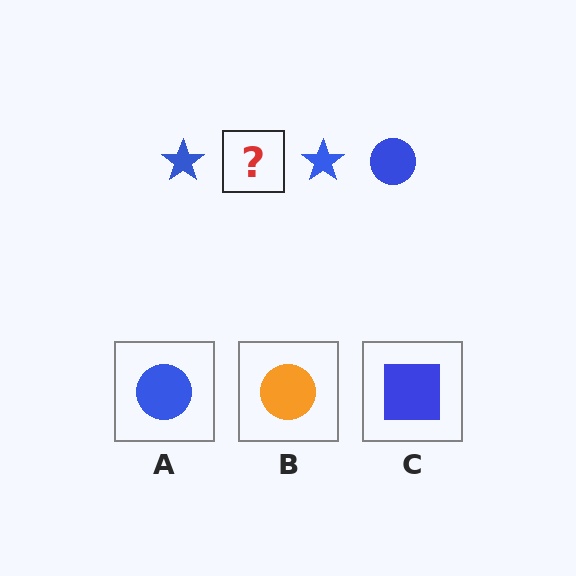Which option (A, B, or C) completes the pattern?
A.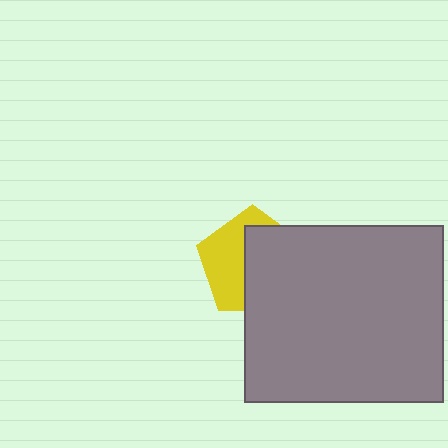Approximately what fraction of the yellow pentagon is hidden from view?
Roughly 56% of the yellow pentagon is hidden behind the gray rectangle.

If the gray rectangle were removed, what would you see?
You would see the complete yellow pentagon.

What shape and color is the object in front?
The object in front is a gray rectangle.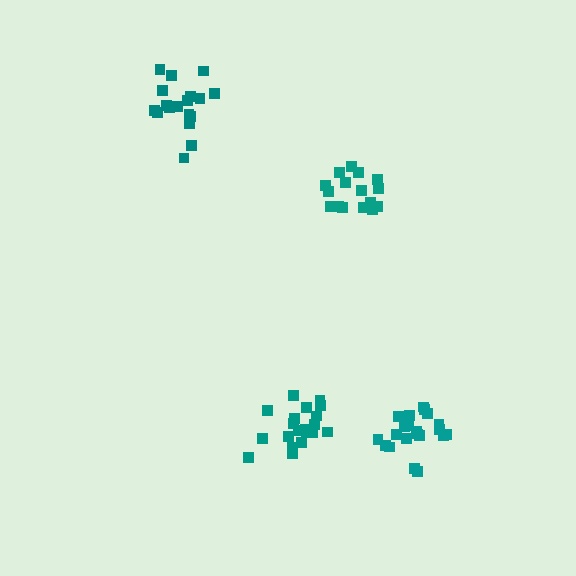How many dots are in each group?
Group 1: 16 dots, Group 2: 21 dots, Group 3: 20 dots, Group 4: 18 dots (75 total).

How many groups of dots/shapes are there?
There are 4 groups.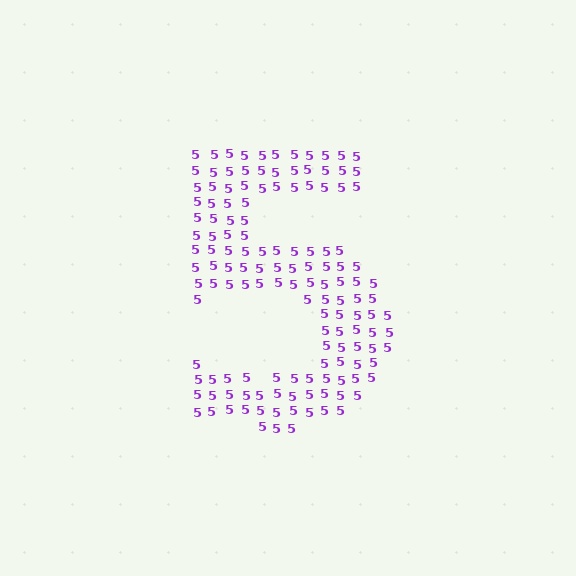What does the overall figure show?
The overall figure shows the digit 5.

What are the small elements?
The small elements are digit 5's.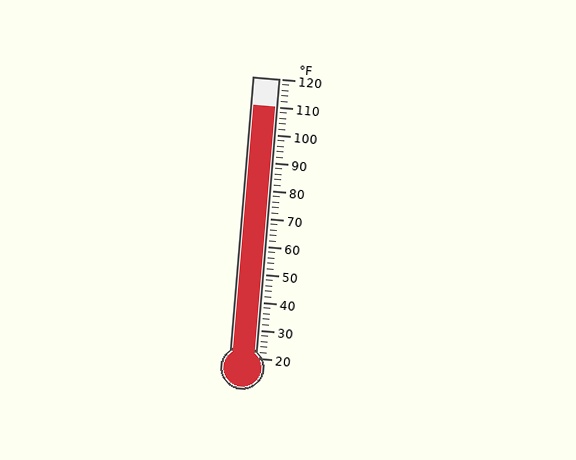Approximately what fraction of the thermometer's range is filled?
The thermometer is filled to approximately 90% of its range.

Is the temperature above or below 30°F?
The temperature is above 30°F.